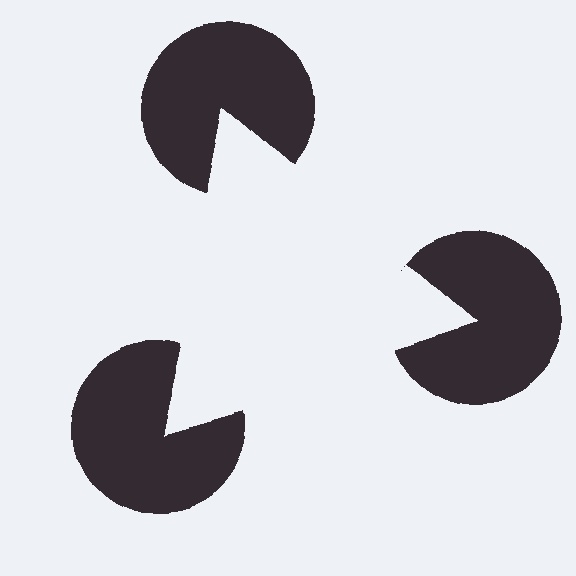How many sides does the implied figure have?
3 sides.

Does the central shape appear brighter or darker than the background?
It typically appears slightly brighter than the background, even though no actual brightness change is drawn.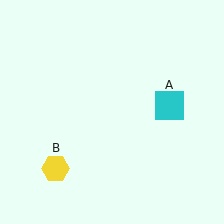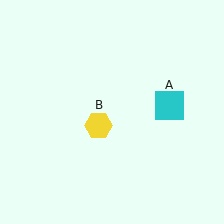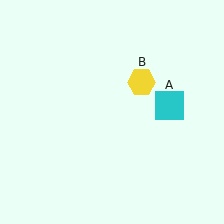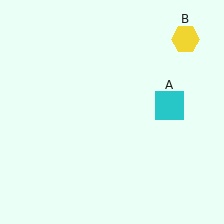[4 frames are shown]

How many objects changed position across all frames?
1 object changed position: yellow hexagon (object B).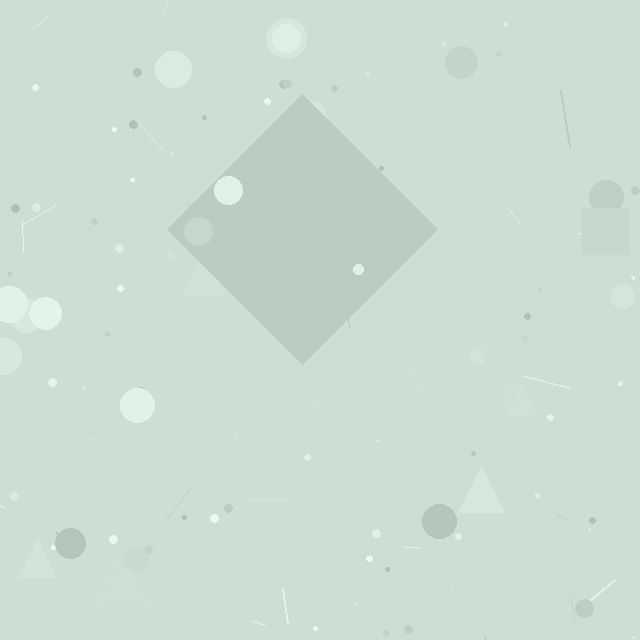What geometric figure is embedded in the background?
A diamond is embedded in the background.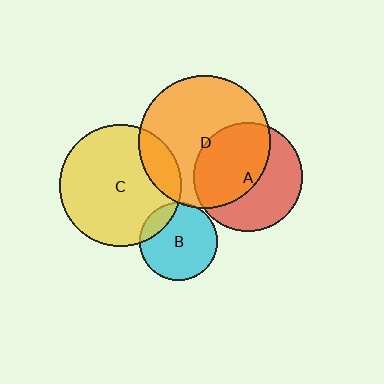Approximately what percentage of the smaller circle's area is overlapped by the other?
Approximately 50%.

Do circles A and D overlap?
Yes.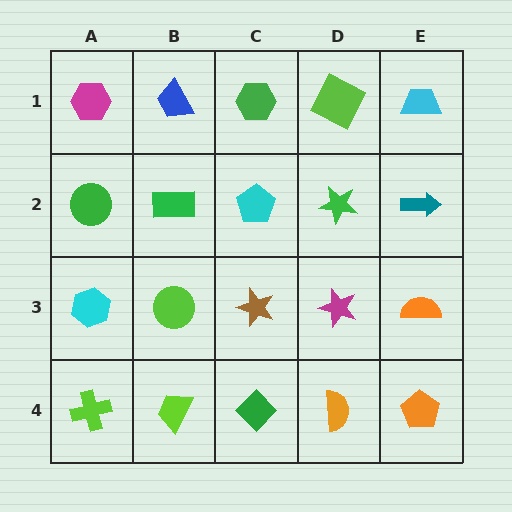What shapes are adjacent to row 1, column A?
A green circle (row 2, column A), a blue trapezoid (row 1, column B).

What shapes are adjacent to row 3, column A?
A green circle (row 2, column A), a lime cross (row 4, column A), a lime circle (row 3, column B).